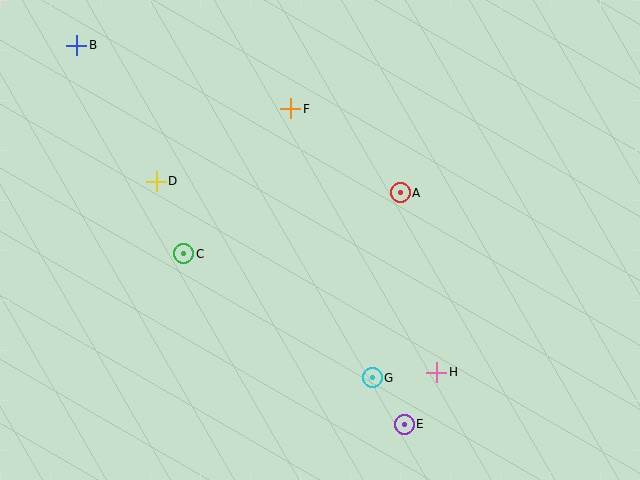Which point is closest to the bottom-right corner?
Point H is closest to the bottom-right corner.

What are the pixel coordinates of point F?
Point F is at (291, 109).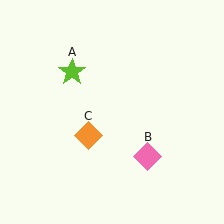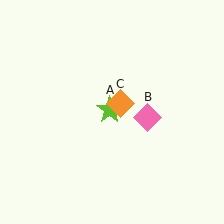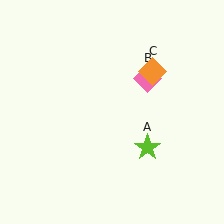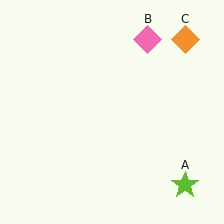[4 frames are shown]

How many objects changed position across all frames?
3 objects changed position: lime star (object A), pink diamond (object B), orange diamond (object C).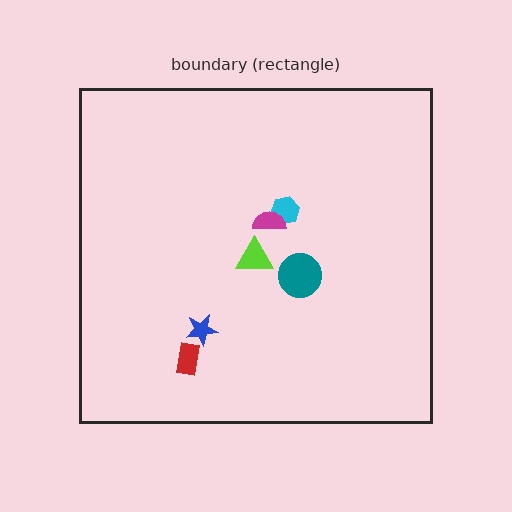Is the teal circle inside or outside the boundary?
Inside.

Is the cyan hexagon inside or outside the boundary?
Inside.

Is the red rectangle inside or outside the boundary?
Inside.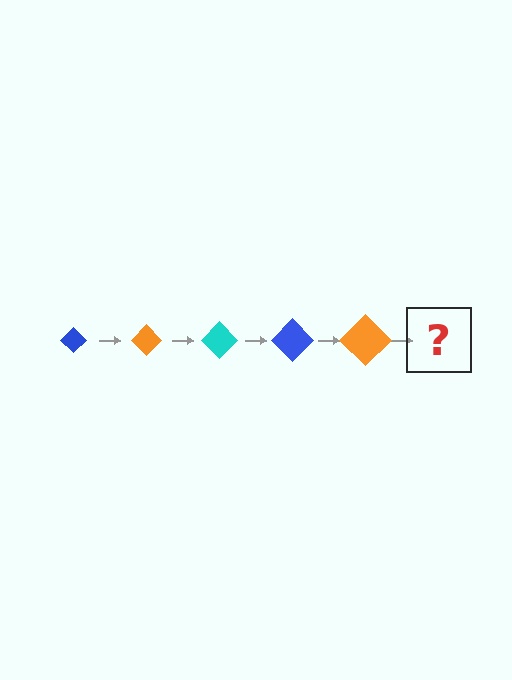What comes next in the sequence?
The next element should be a cyan diamond, larger than the previous one.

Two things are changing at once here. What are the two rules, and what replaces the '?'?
The two rules are that the diamond grows larger each step and the color cycles through blue, orange, and cyan. The '?' should be a cyan diamond, larger than the previous one.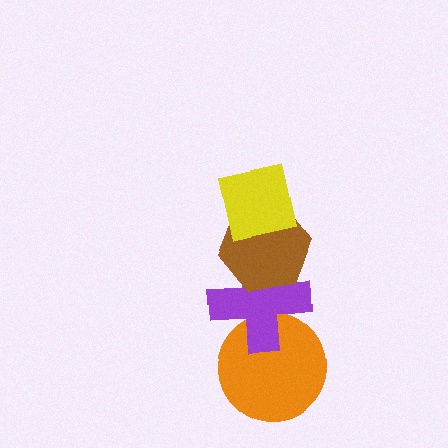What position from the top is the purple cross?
The purple cross is 3rd from the top.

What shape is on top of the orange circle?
The purple cross is on top of the orange circle.